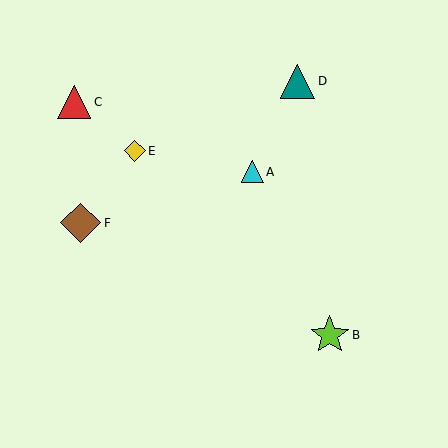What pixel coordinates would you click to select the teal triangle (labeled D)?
Click at (298, 81) to select the teal triangle D.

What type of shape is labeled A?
Shape A is a cyan triangle.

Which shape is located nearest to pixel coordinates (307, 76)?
The teal triangle (labeled D) at (298, 81) is nearest to that location.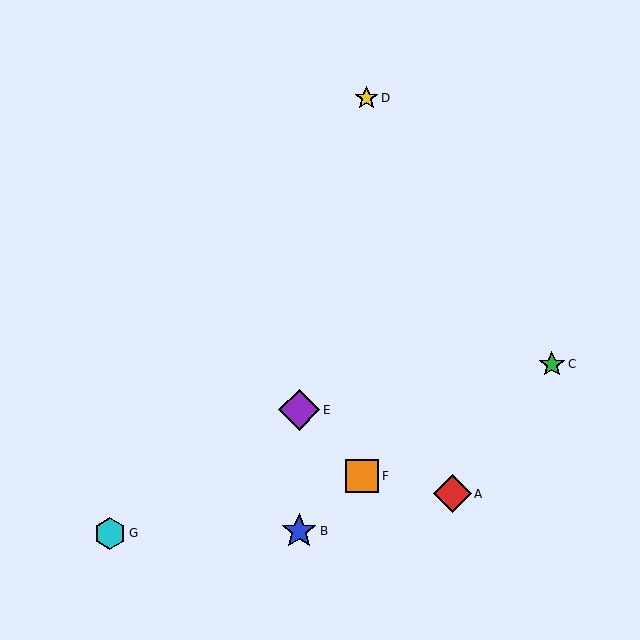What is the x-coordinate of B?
Object B is at x≈299.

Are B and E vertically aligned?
Yes, both are at x≈299.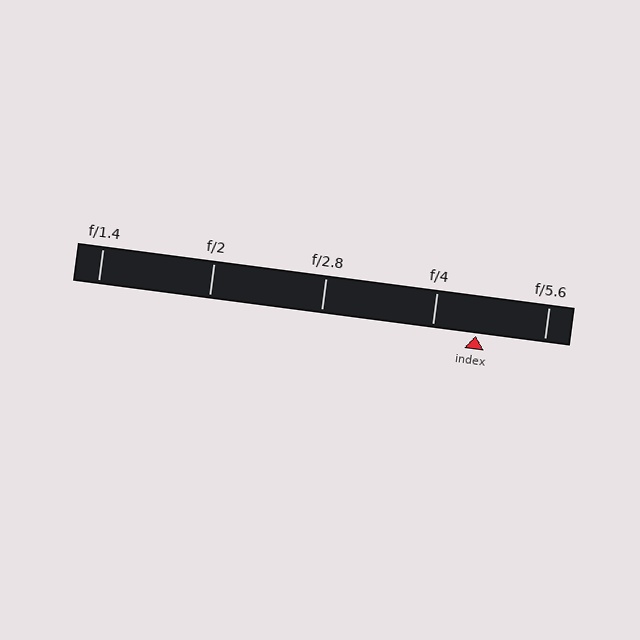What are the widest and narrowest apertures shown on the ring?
The widest aperture shown is f/1.4 and the narrowest is f/5.6.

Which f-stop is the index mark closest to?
The index mark is closest to f/4.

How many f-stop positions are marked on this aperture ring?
There are 5 f-stop positions marked.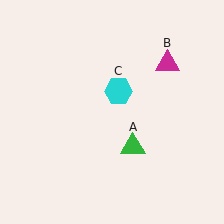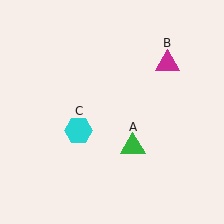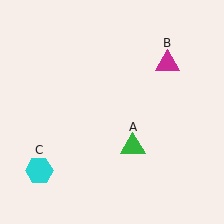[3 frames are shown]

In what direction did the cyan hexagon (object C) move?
The cyan hexagon (object C) moved down and to the left.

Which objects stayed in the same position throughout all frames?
Green triangle (object A) and magenta triangle (object B) remained stationary.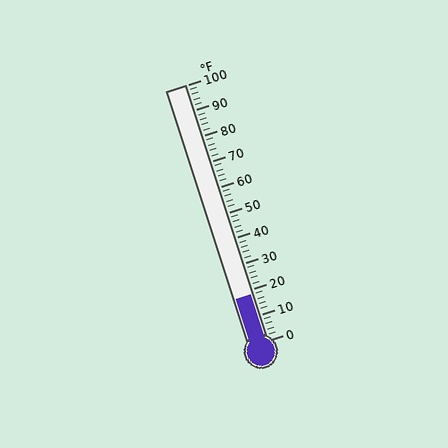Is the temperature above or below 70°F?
The temperature is below 70°F.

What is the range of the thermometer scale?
The thermometer scale ranges from 0°F to 100°F.